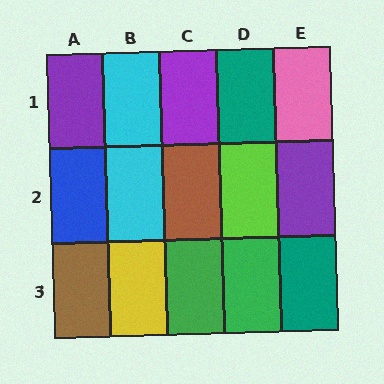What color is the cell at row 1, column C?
Purple.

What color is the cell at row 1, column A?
Purple.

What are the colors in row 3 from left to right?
Brown, yellow, green, green, teal.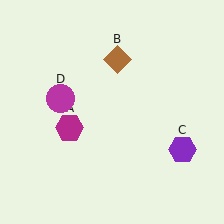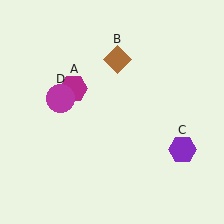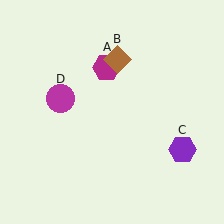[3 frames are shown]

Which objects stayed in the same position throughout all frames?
Brown diamond (object B) and purple hexagon (object C) and magenta circle (object D) remained stationary.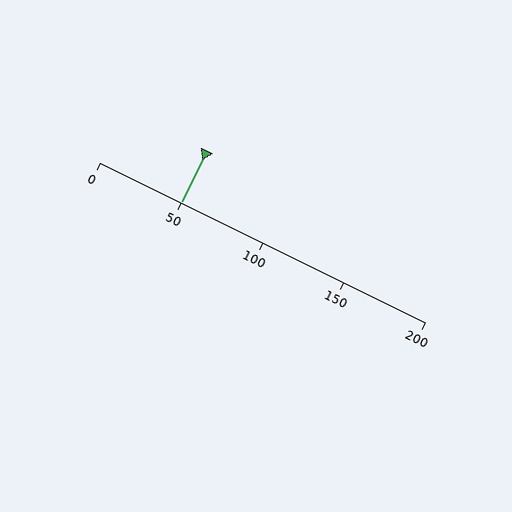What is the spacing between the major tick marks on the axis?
The major ticks are spaced 50 apart.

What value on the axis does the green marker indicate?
The marker indicates approximately 50.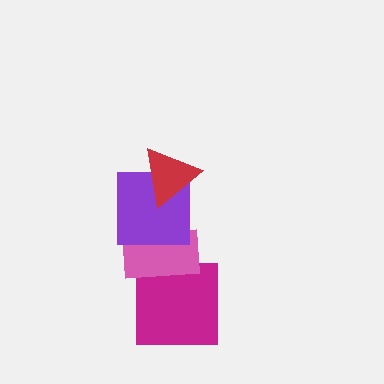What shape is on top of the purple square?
The red triangle is on top of the purple square.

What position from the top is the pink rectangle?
The pink rectangle is 3rd from the top.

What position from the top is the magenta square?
The magenta square is 4th from the top.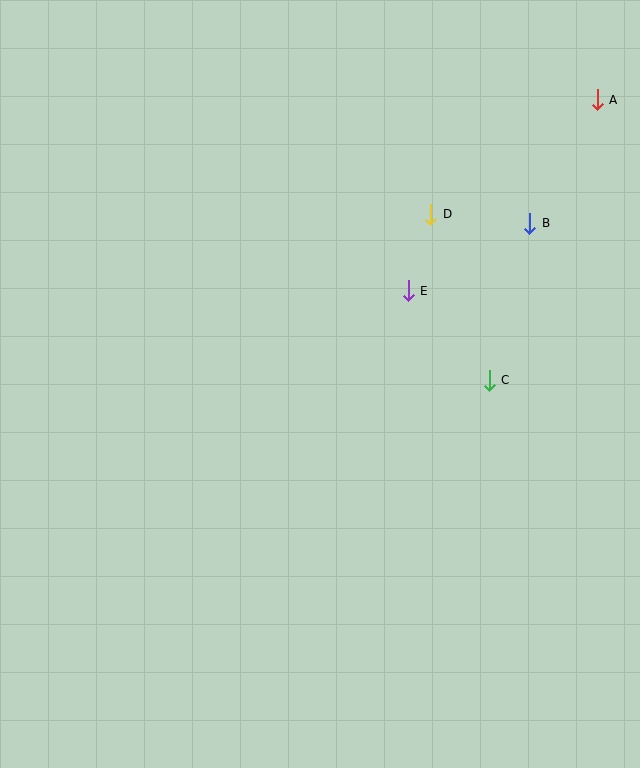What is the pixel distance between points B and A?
The distance between B and A is 141 pixels.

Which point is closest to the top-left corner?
Point D is closest to the top-left corner.